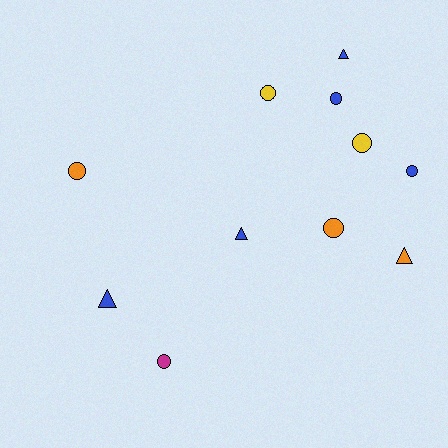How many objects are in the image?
There are 11 objects.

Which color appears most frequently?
Blue, with 5 objects.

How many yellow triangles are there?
There are no yellow triangles.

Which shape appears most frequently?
Circle, with 7 objects.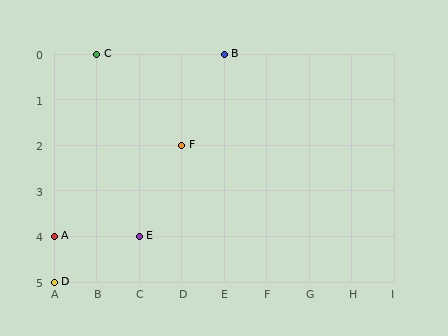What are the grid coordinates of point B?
Point B is at grid coordinates (E, 0).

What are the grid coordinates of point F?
Point F is at grid coordinates (D, 2).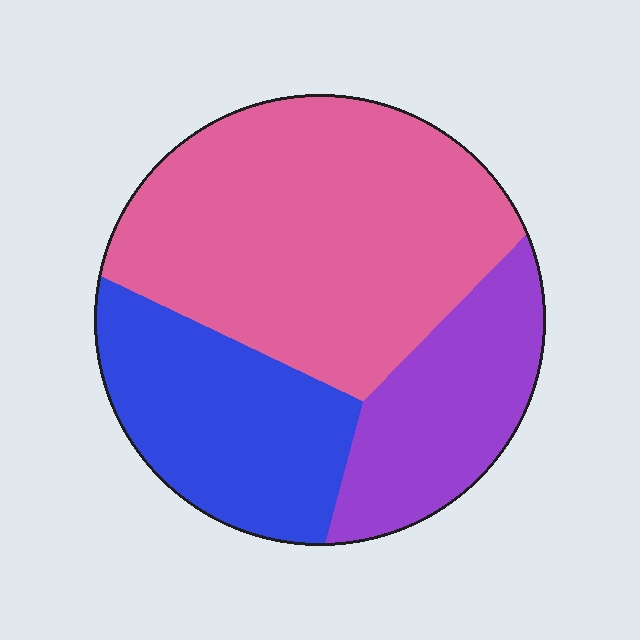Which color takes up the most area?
Pink, at roughly 50%.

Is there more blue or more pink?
Pink.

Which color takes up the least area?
Purple, at roughly 20%.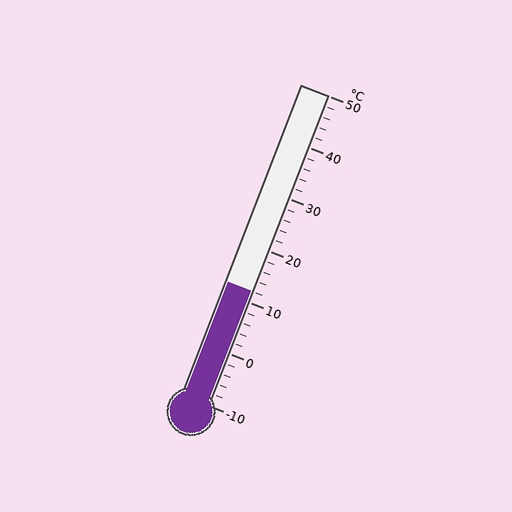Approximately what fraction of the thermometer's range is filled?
The thermometer is filled to approximately 35% of its range.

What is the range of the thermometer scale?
The thermometer scale ranges from -10°C to 50°C.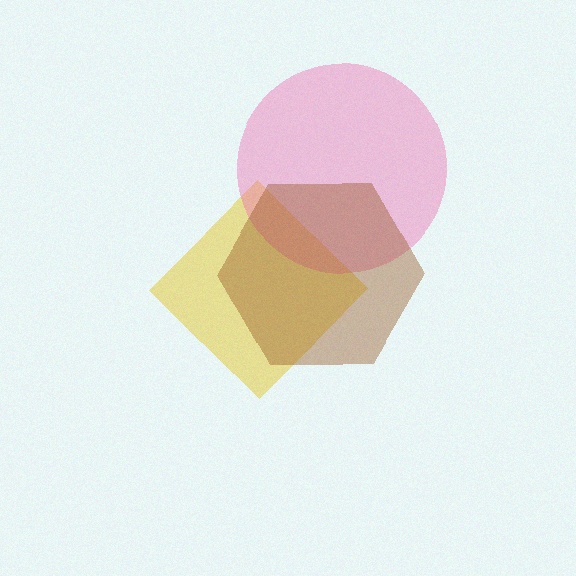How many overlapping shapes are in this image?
There are 3 overlapping shapes in the image.